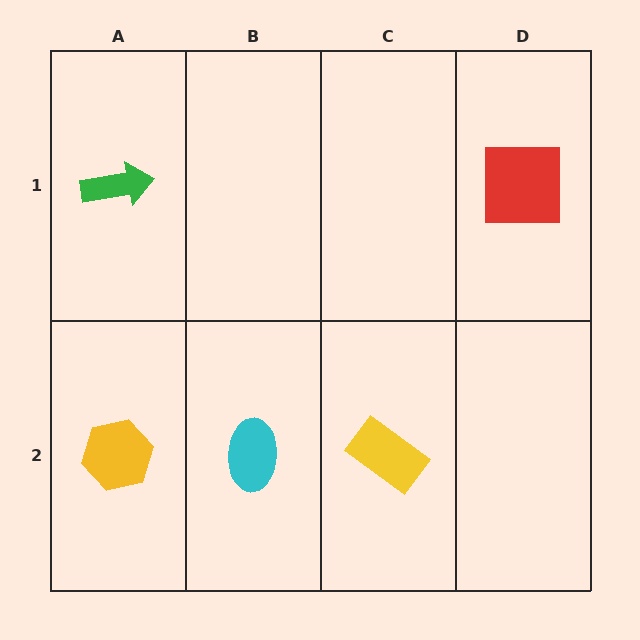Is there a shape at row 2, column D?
No, that cell is empty.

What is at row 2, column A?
A yellow hexagon.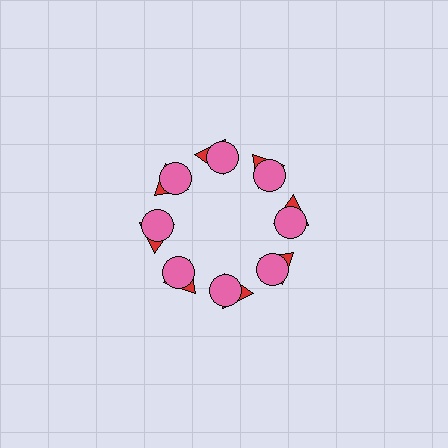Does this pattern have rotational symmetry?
Yes, this pattern has 8-fold rotational symmetry. It looks the same after rotating 45 degrees around the center.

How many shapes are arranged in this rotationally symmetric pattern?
There are 16 shapes, arranged in 8 groups of 2.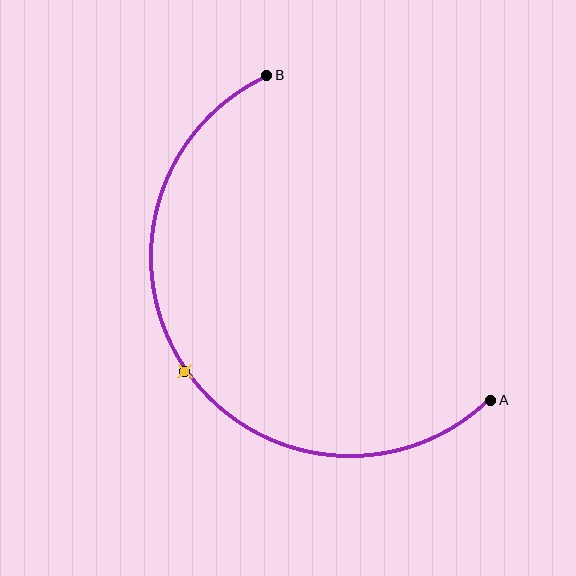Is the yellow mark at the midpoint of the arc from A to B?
Yes. The yellow mark lies on the arc at equal arc-length from both A and B — it is the arc midpoint.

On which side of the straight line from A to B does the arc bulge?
The arc bulges below and to the left of the straight line connecting A and B.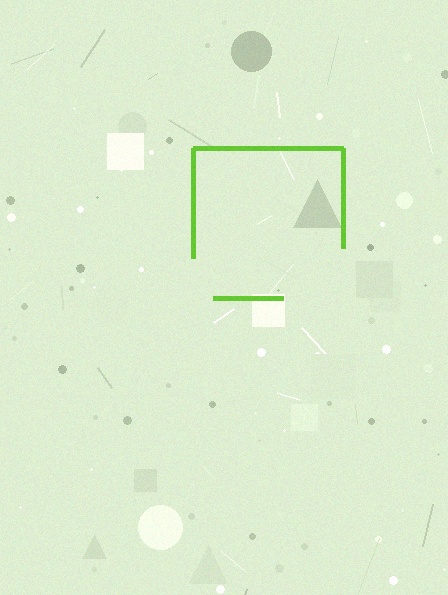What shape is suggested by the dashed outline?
The dashed outline suggests a square.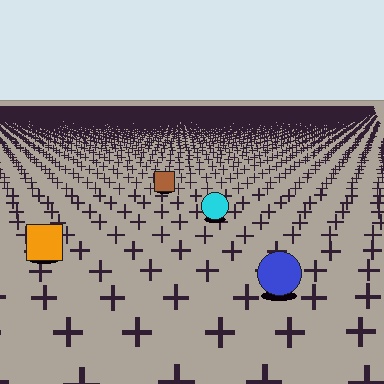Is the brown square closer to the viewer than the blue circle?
No. The blue circle is closer — you can tell from the texture gradient: the ground texture is coarser near it.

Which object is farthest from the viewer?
The brown square is farthest from the viewer. It appears smaller and the ground texture around it is denser.